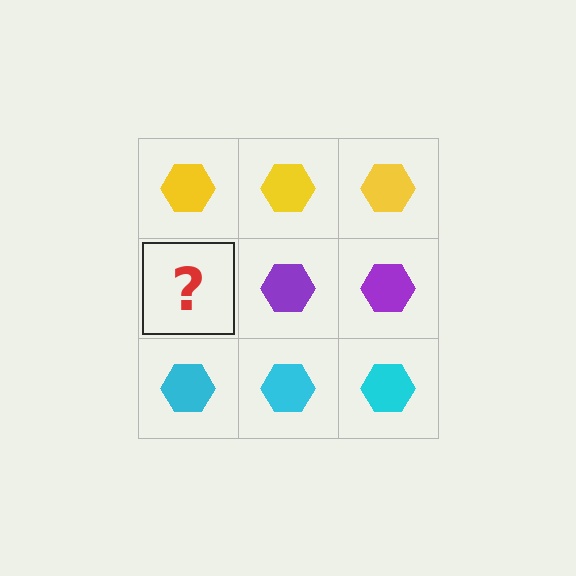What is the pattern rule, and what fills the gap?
The rule is that each row has a consistent color. The gap should be filled with a purple hexagon.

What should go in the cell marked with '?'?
The missing cell should contain a purple hexagon.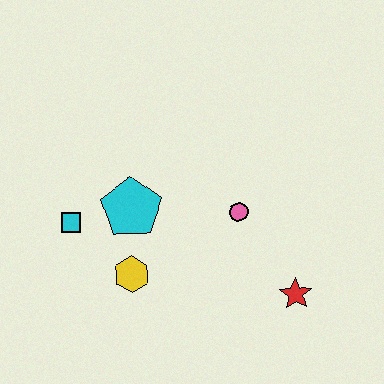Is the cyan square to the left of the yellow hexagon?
Yes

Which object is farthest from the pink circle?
The cyan square is farthest from the pink circle.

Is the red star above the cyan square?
No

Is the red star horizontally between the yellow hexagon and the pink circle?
No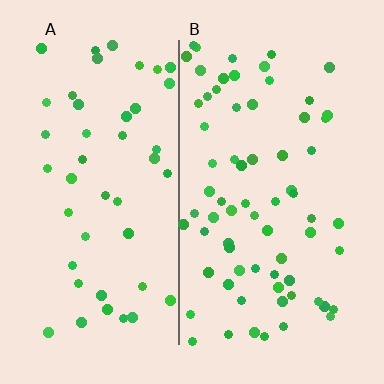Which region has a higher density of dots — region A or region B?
B (the right).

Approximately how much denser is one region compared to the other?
Approximately 1.5× — region B over region A.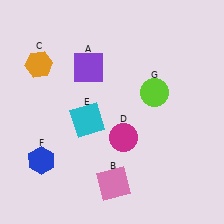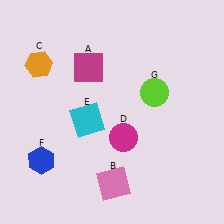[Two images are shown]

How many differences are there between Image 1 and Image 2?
There is 1 difference between the two images.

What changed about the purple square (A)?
In Image 1, A is purple. In Image 2, it changed to magenta.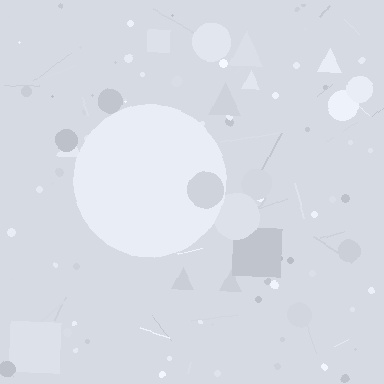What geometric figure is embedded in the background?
A circle is embedded in the background.